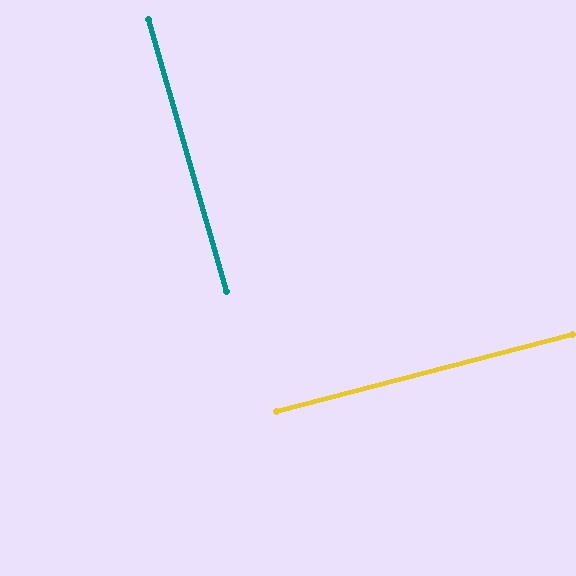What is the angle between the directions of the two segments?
Approximately 89 degrees.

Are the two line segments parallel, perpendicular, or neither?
Perpendicular — they meet at approximately 89°.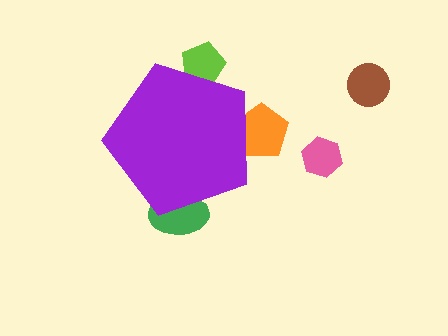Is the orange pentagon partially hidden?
Yes, the orange pentagon is partially hidden behind the purple pentagon.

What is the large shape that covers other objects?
A purple pentagon.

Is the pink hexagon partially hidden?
No, the pink hexagon is fully visible.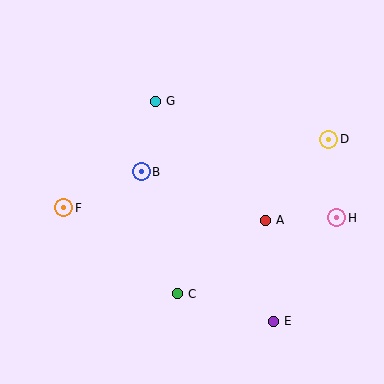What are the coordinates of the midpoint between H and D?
The midpoint between H and D is at (332, 179).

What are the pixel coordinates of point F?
Point F is at (64, 208).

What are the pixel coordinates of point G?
Point G is at (155, 101).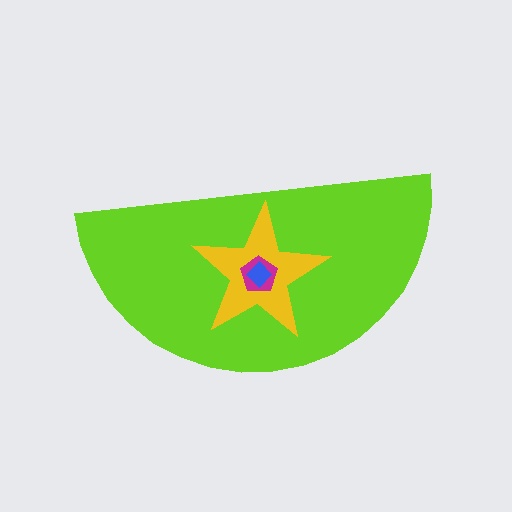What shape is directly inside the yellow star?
The magenta pentagon.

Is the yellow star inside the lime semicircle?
Yes.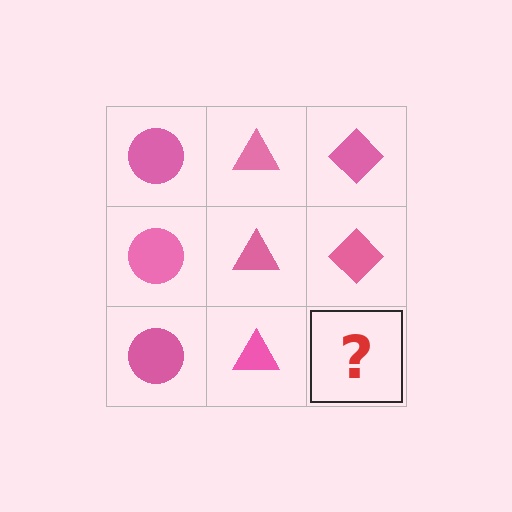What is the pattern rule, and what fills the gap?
The rule is that each column has a consistent shape. The gap should be filled with a pink diamond.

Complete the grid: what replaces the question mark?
The question mark should be replaced with a pink diamond.